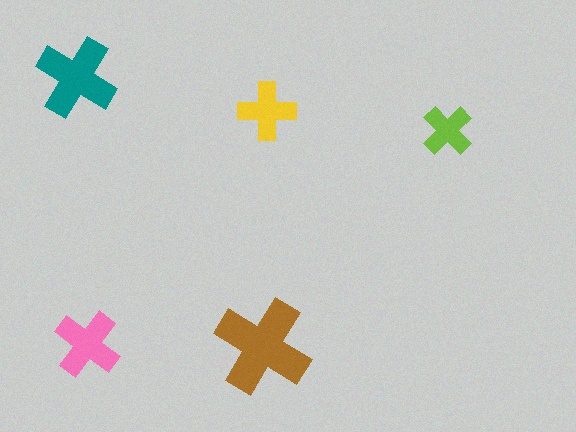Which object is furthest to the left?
The teal cross is leftmost.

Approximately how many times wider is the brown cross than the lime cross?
About 2 times wider.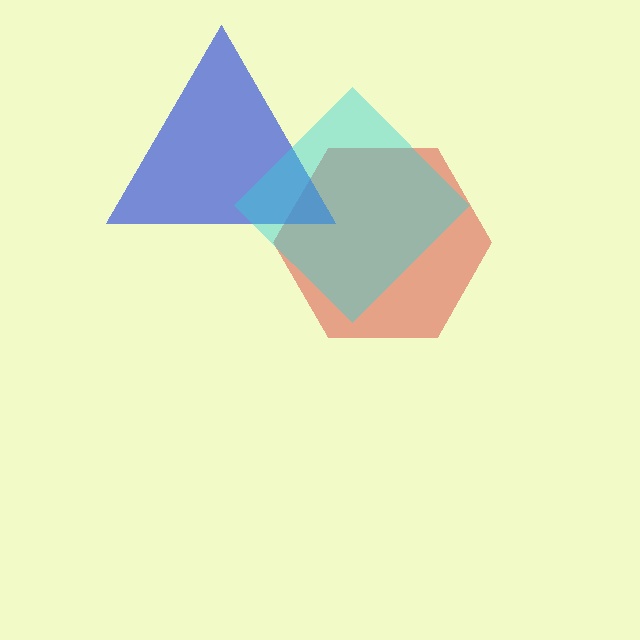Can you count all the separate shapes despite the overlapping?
Yes, there are 3 separate shapes.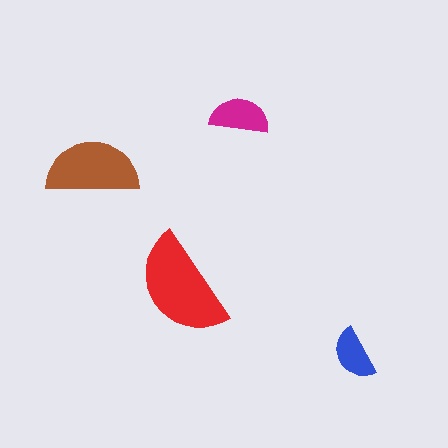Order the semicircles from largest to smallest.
the red one, the brown one, the magenta one, the blue one.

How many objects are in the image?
There are 4 objects in the image.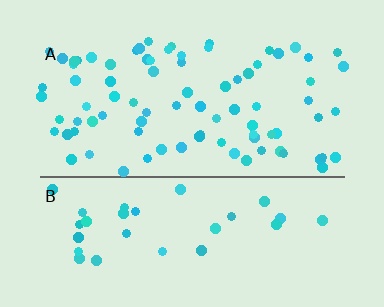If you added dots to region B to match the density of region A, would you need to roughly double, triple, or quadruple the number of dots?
Approximately double.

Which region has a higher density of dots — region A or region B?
A (the top).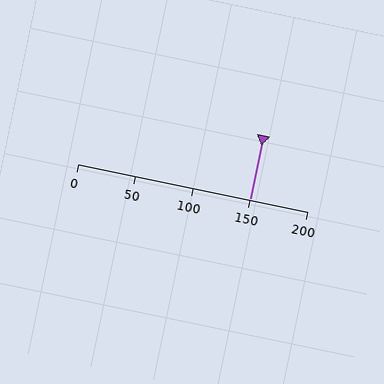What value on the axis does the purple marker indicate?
The marker indicates approximately 150.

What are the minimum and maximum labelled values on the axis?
The axis runs from 0 to 200.